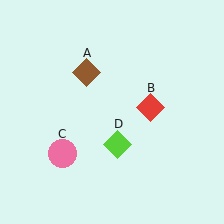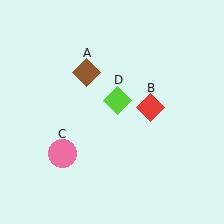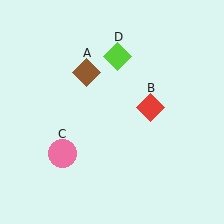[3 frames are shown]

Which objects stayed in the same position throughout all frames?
Brown diamond (object A) and red diamond (object B) and pink circle (object C) remained stationary.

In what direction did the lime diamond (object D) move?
The lime diamond (object D) moved up.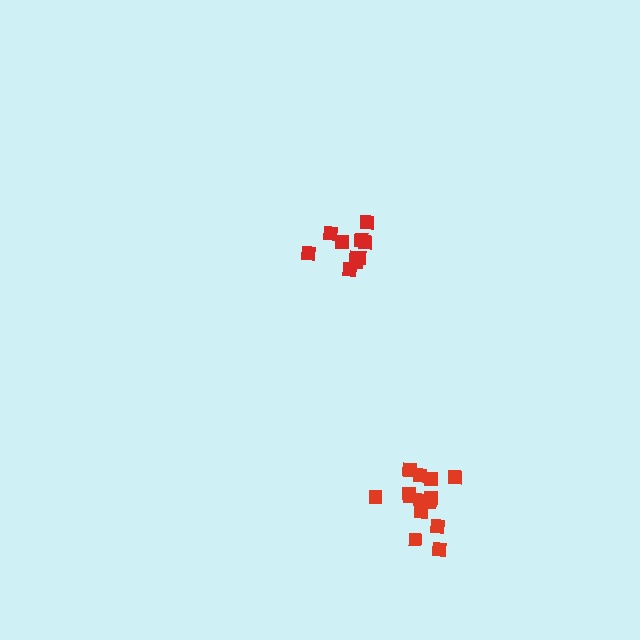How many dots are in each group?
Group 1: 10 dots, Group 2: 14 dots (24 total).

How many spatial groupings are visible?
There are 2 spatial groupings.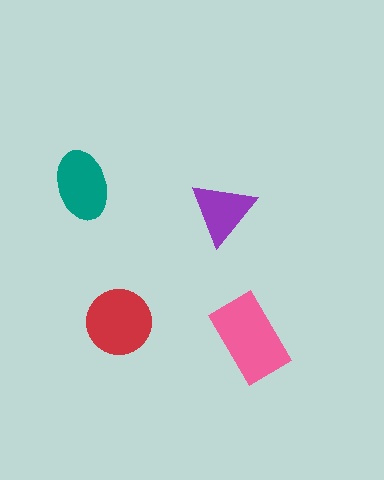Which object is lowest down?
The pink rectangle is bottommost.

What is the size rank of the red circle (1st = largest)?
2nd.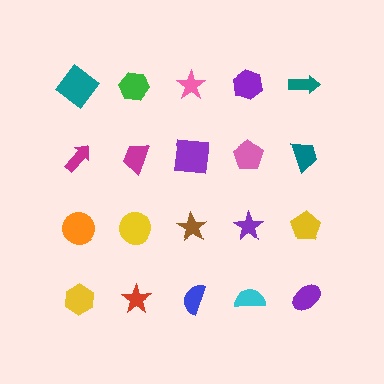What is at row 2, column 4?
A pink pentagon.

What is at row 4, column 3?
A blue semicircle.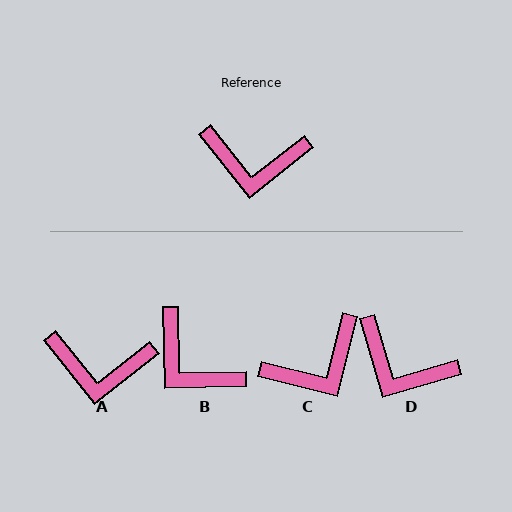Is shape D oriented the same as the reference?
No, it is off by about 22 degrees.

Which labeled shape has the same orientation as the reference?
A.